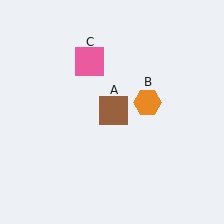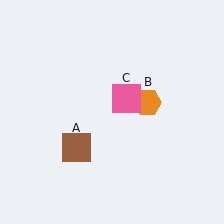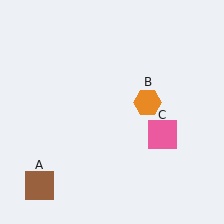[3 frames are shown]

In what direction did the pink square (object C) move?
The pink square (object C) moved down and to the right.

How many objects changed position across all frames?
2 objects changed position: brown square (object A), pink square (object C).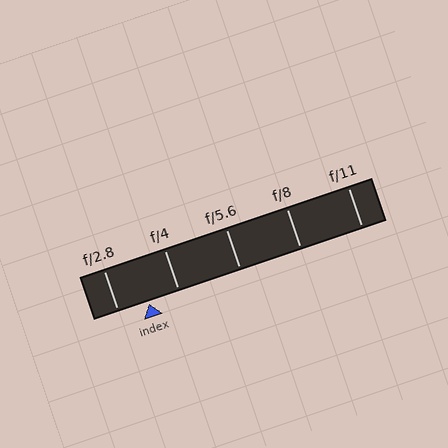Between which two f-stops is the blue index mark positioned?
The index mark is between f/2.8 and f/4.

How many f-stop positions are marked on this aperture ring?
There are 5 f-stop positions marked.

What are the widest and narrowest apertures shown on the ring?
The widest aperture shown is f/2.8 and the narrowest is f/11.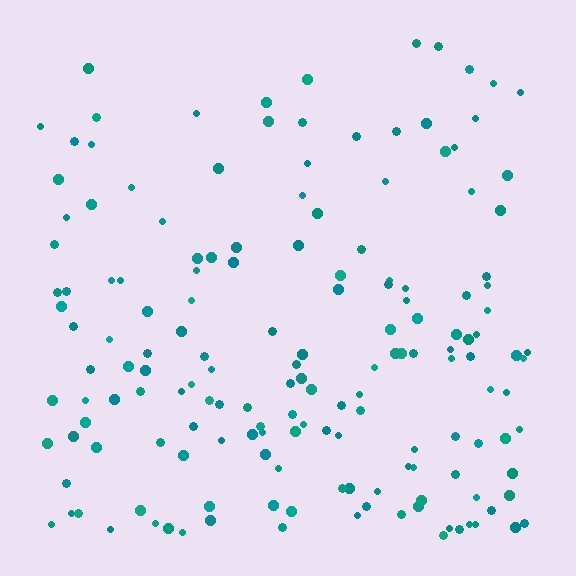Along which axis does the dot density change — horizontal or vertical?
Vertical.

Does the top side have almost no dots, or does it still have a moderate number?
Still a moderate number, just noticeably fewer than the bottom.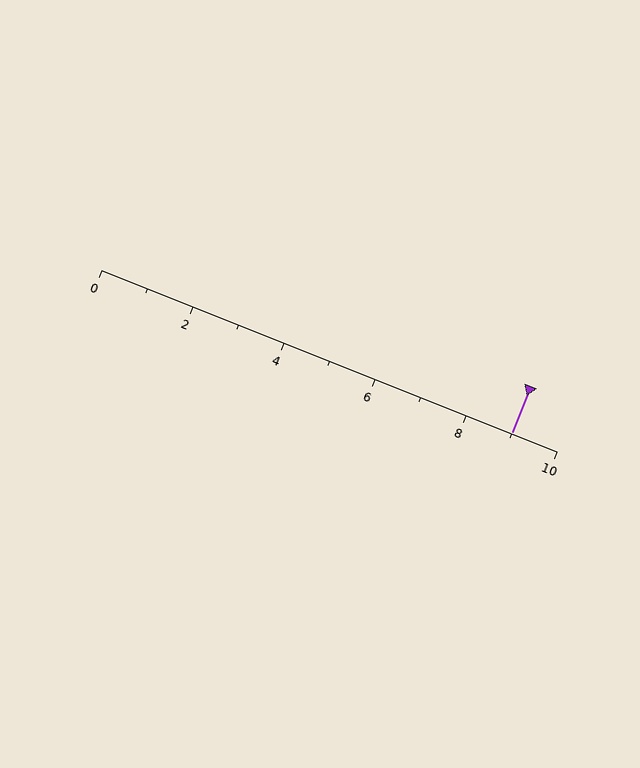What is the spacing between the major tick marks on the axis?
The major ticks are spaced 2 apart.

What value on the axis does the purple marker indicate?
The marker indicates approximately 9.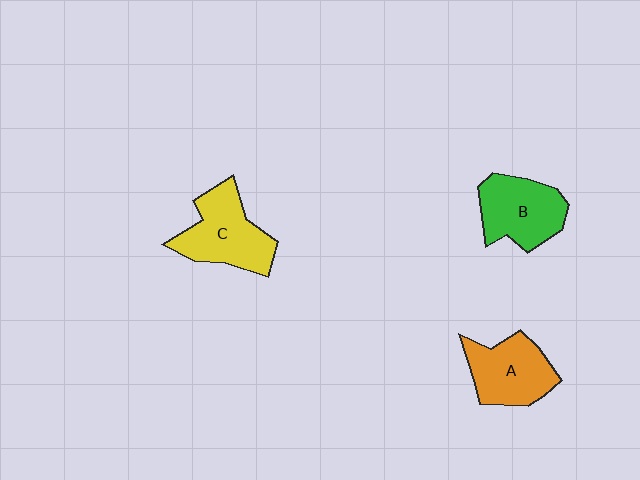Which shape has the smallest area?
Shape A (orange).